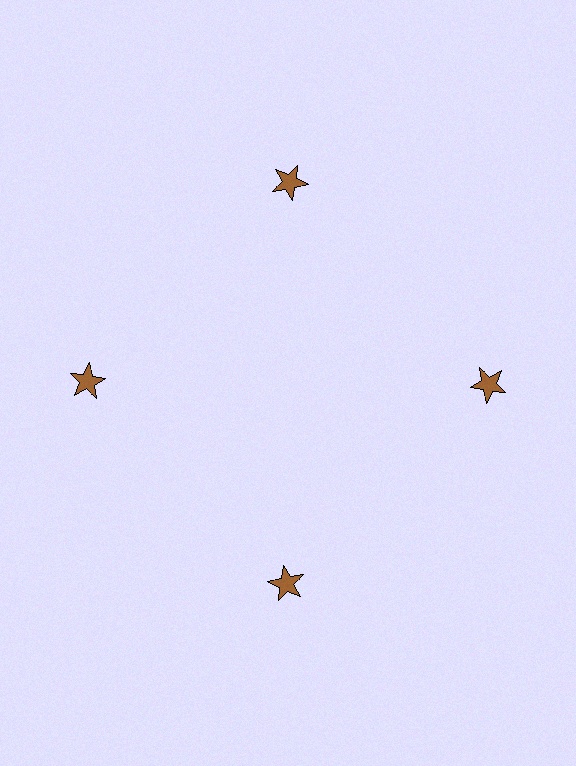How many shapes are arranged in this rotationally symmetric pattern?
There are 4 shapes, arranged in 4 groups of 1.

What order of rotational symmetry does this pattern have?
This pattern has 4-fold rotational symmetry.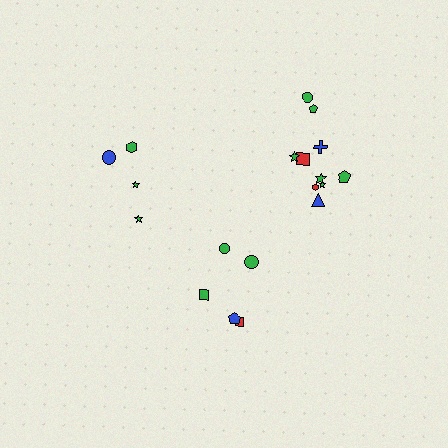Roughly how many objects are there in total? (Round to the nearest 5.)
Roughly 20 objects in total.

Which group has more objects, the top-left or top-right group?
The top-right group.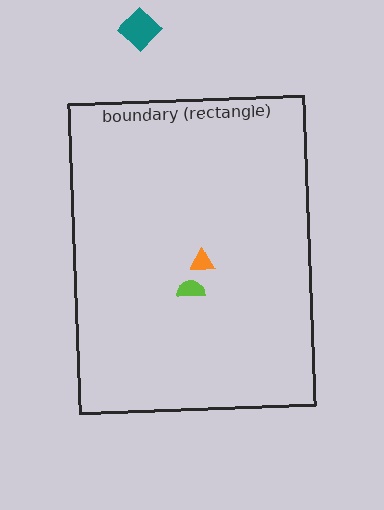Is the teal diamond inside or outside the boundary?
Outside.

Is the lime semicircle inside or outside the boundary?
Inside.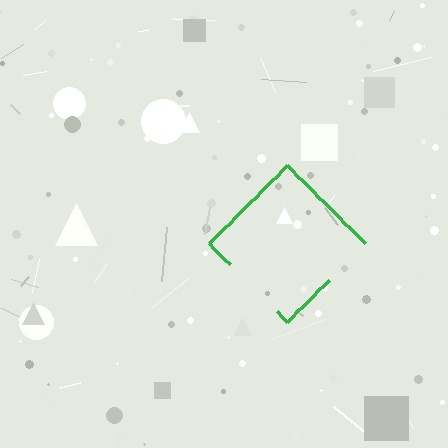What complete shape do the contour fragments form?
The contour fragments form a diamond.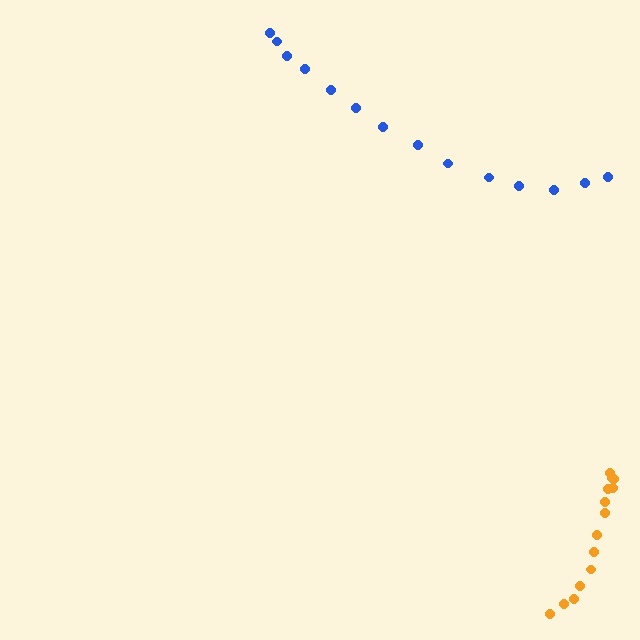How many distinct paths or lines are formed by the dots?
There are 2 distinct paths.